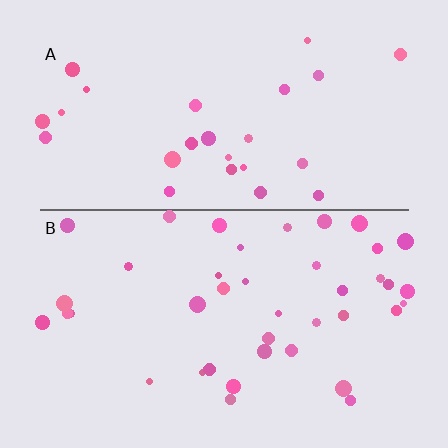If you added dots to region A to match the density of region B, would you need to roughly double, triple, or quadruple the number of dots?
Approximately double.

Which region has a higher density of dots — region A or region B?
B (the bottom).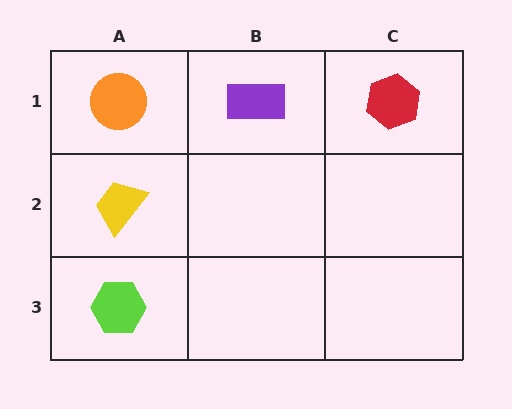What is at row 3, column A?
A lime hexagon.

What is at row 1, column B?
A purple rectangle.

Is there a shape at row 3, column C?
No, that cell is empty.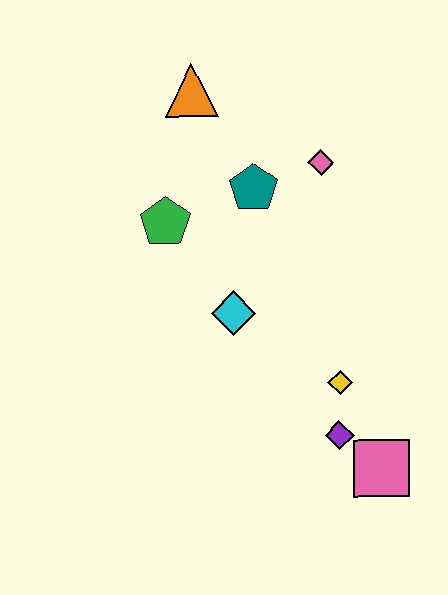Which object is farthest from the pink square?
The orange triangle is farthest from the pink square.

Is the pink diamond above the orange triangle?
No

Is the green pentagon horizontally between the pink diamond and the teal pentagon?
No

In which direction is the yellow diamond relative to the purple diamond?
The yellow diamond is above the purple diamond.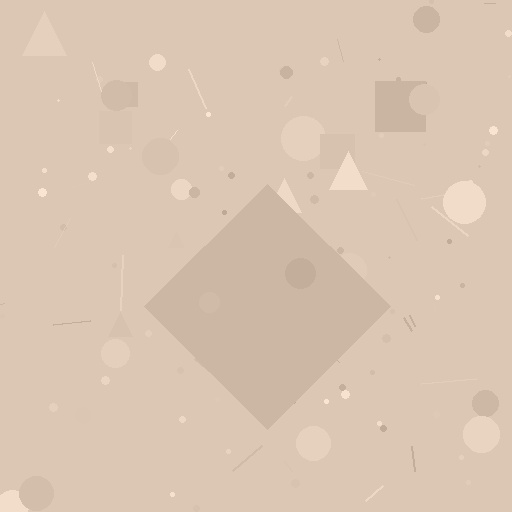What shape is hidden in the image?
A diamond is hidden in the image.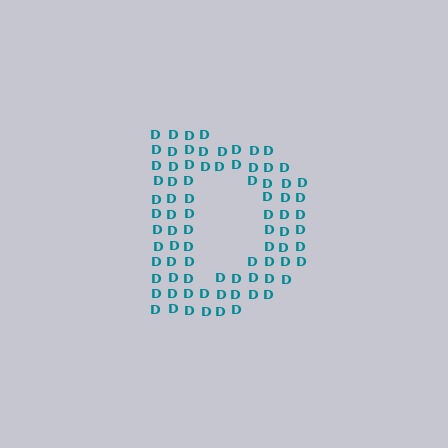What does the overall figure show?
The overall figure shows the letter D.